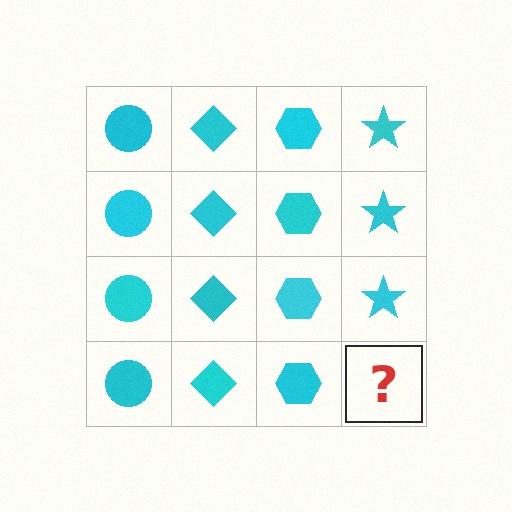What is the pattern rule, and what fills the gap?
The rule is that each column has a consistent shape. The gap should be filled with a cyan star.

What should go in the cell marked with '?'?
The missing cell should contain a cyan star.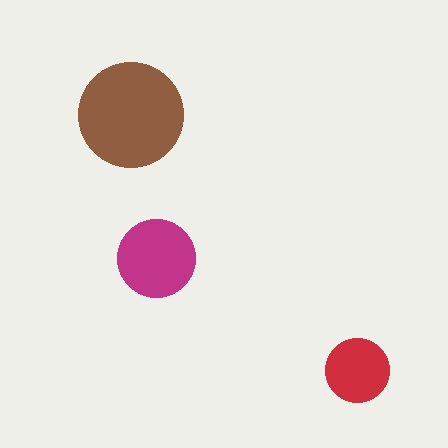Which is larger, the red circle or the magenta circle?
The magenta one.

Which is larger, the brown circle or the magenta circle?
The brown one.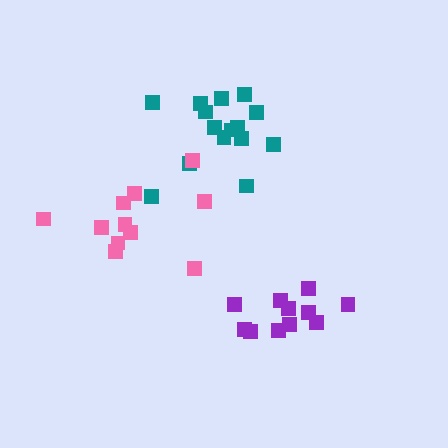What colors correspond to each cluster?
The clusters are colored: teal, pink, purple.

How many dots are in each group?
Group 1: 15 dots, Group 2: 11 dots, Group 3: 11 dots (37 total).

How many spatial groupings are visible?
There are 3 spatial groupings.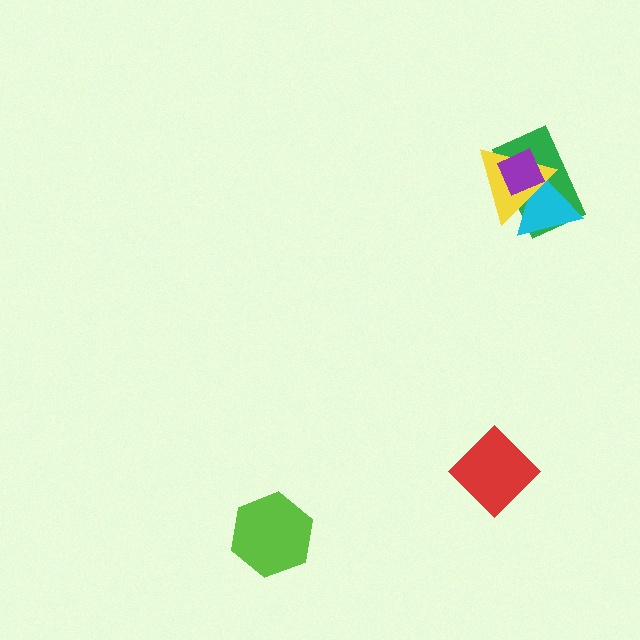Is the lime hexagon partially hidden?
No, no other shape covers it.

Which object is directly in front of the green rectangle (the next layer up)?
The cyan triangle is directly in front of the green rectangle.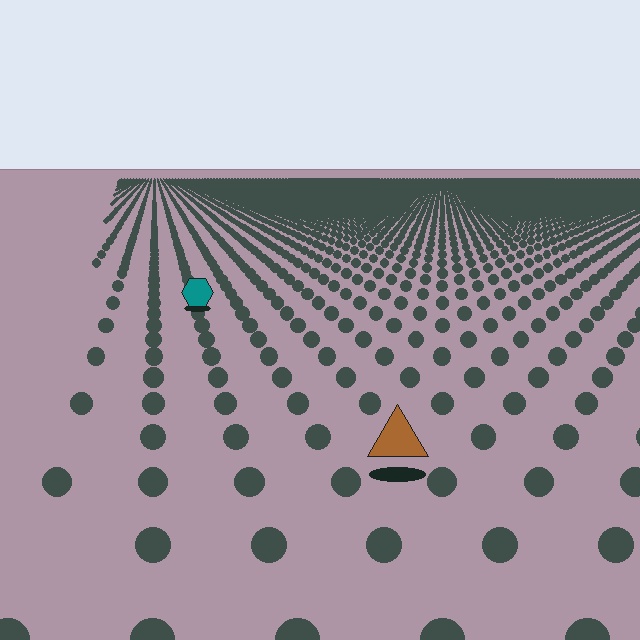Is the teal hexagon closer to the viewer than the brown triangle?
No. The brown triangle is closer — you can tell from the texture gradient: the ground texture is coarser near it.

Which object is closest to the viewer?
The brown triangle is closest. The texture marks near it are larger and more spread out.